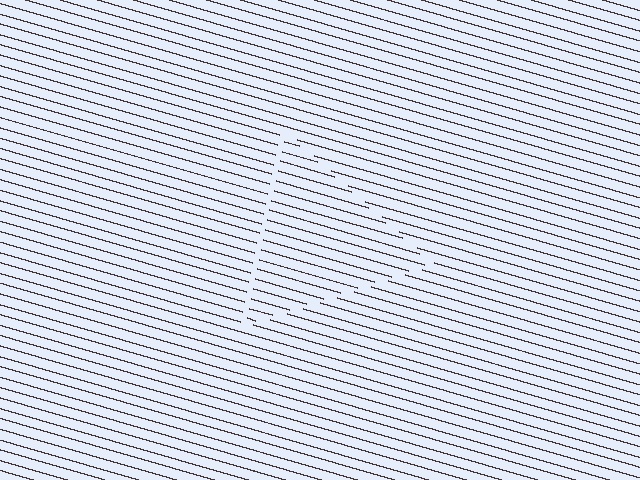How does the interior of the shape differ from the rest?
The interior of the shape contains the same grating, shifted by half a period — the contour is defined by the phase discontinuity where line-ends from the inner and outer gratings abut.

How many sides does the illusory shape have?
3 sides — the line-ends trace a triangle.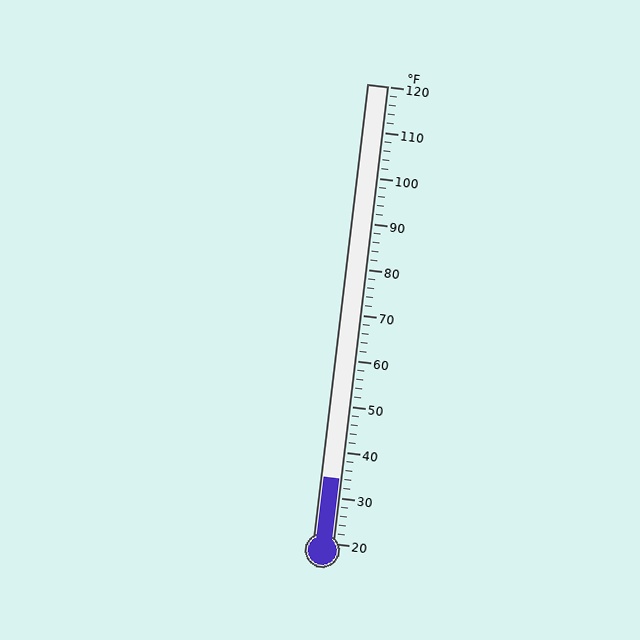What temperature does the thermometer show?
The thermometer shows approximately 34°F.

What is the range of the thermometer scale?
The thermometer scale ranges from 20°F to 120°F.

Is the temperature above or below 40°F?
The temperature is below 40°F.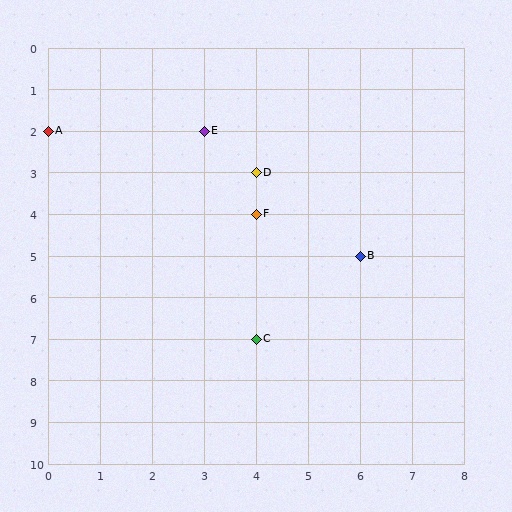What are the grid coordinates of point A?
Point A is at grid coordinates (0, 2).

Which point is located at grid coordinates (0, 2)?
Point A is at (0, 2).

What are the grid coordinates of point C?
Point C is at grid coordinates (4, 7).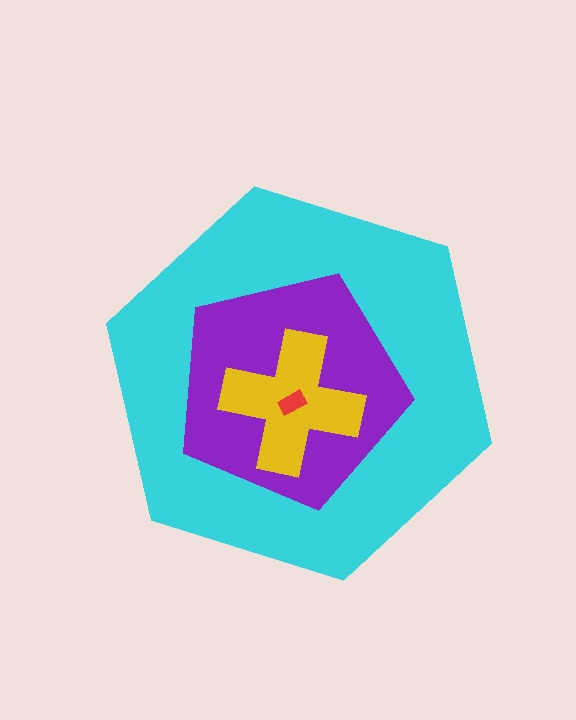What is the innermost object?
The red rectangle.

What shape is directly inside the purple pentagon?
The yellow cross.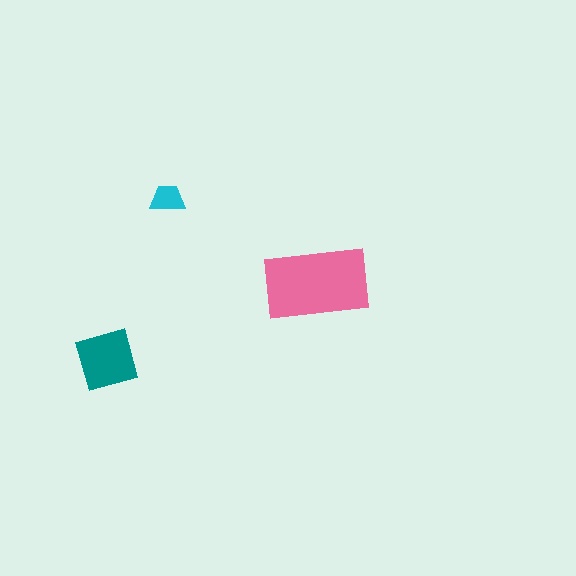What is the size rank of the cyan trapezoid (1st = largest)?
3rd.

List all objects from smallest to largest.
The cyan trapezoid, the teal square, the pink rectangle.